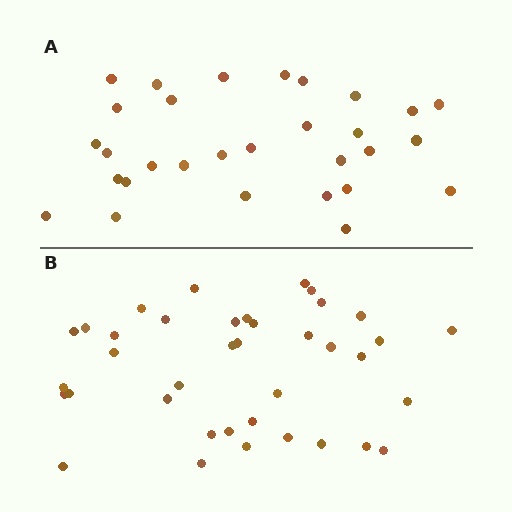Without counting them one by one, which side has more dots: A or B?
Region B (the bottom region) has more dots.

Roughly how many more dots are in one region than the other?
Region B has roughly 8 or so more dots than region A.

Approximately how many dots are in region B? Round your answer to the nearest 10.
About 40 dots. (The exact count is 38, which rounds to 40.)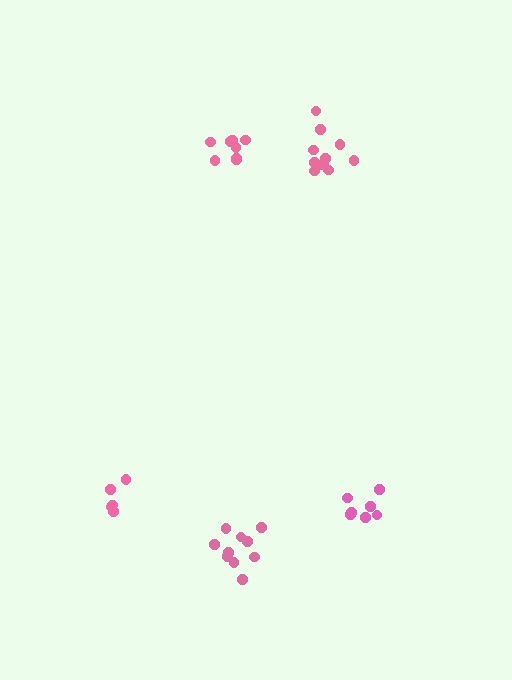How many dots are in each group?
Group 1: 8 dots, Group 2: 5 dots, Group 3: 7 dots, Group 4: 11 dots, Group 5: 10 dots (41 total).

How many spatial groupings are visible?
There are 5 spatial groupings.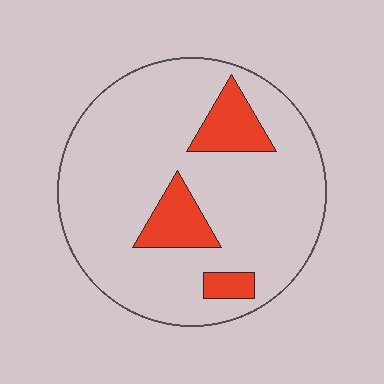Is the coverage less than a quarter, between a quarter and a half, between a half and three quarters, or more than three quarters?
Less than a quarter.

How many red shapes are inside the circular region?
3.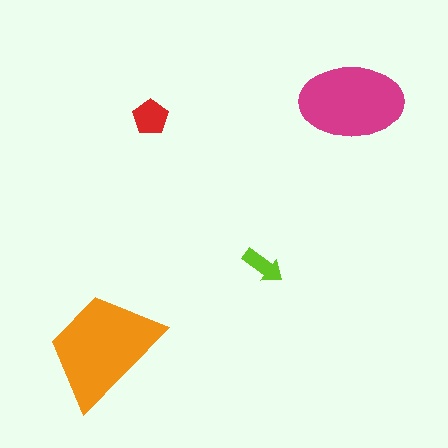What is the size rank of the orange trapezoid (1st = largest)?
1st.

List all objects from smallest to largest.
The lime arrow, the red pentagon, the magenta ellipse, the orange trapezoid.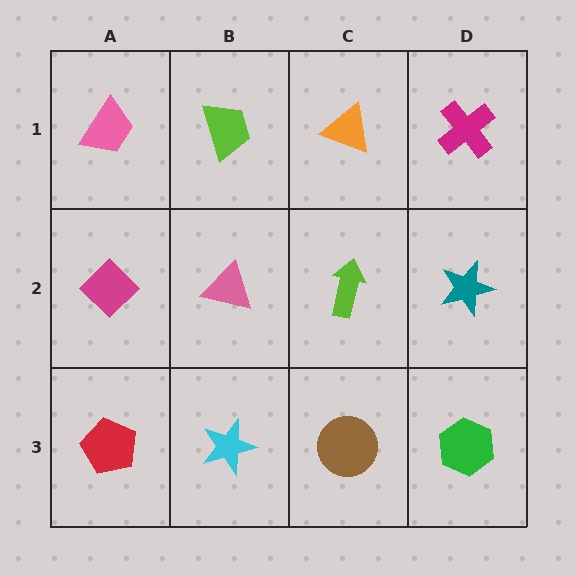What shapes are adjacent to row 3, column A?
A magenta diamond (row 2, column A), a cyan star (row 3, column B).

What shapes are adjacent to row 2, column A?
A pink trapezoid (row 1, column A), a red pentagon (row 3, column A), a pink triangle (row 2, column B).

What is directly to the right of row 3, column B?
A brown circle.